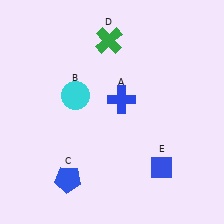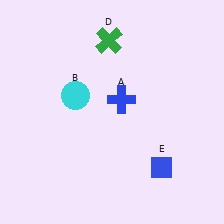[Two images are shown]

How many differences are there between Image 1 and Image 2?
There is 1 difference between the two images.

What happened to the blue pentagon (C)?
The blue pentagon (C) was removed in Image 2. It was in the bottom-left area of Image 1.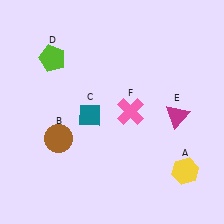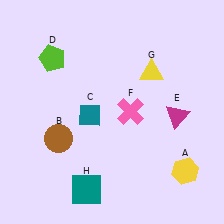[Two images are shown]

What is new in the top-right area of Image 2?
A yellow triangle (G) was added in the top-right area of Image 2.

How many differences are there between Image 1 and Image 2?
There are 2 differences between the two images.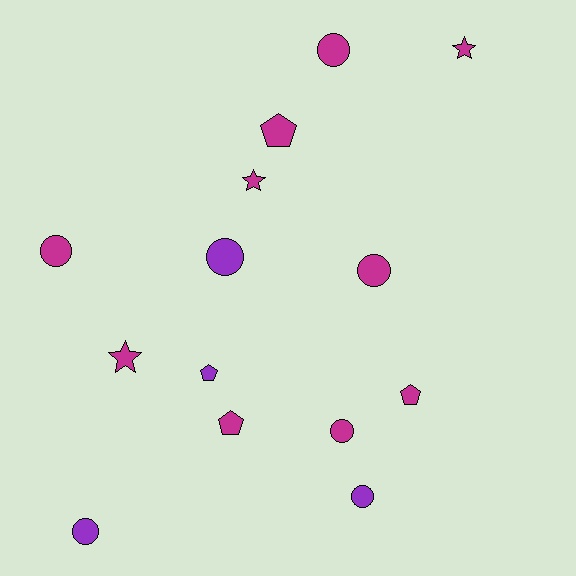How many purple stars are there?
There are no purple stars.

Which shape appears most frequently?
Circle, with 7 objects.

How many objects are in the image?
There are 14 objects.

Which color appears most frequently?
Magenta, with 10 objects.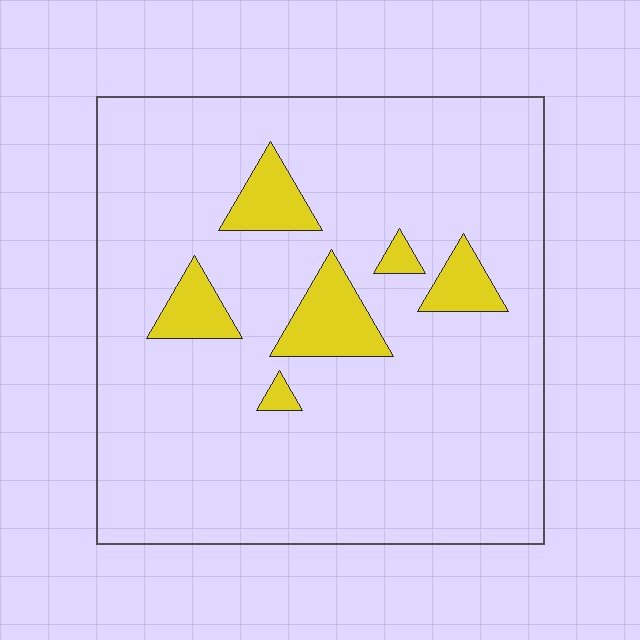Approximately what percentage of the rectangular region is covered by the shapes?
Approximately 10%.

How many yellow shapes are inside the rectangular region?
6.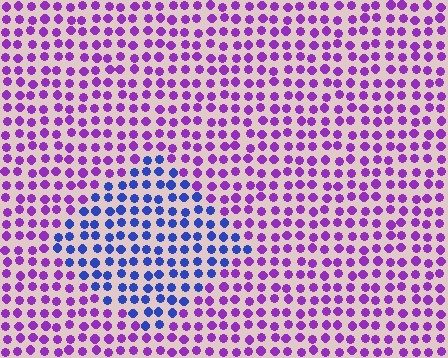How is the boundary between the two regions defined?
The boundary is defined purely by a slight shift in hue (about 53 degrees). Spacing, size, and orientation are identical on both sides.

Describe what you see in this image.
The image is filled with small purple elements in a uniform arrangement. A diamond-shaped region is visible where the elements are tinted to a slightly different hue, forming a subtle color boundary.